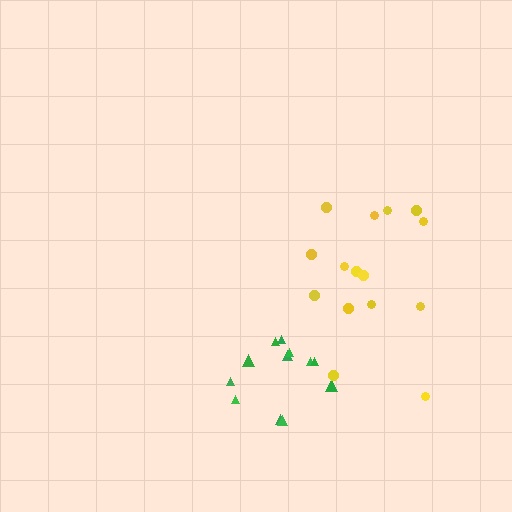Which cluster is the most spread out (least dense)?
Yellow.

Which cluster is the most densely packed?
Green.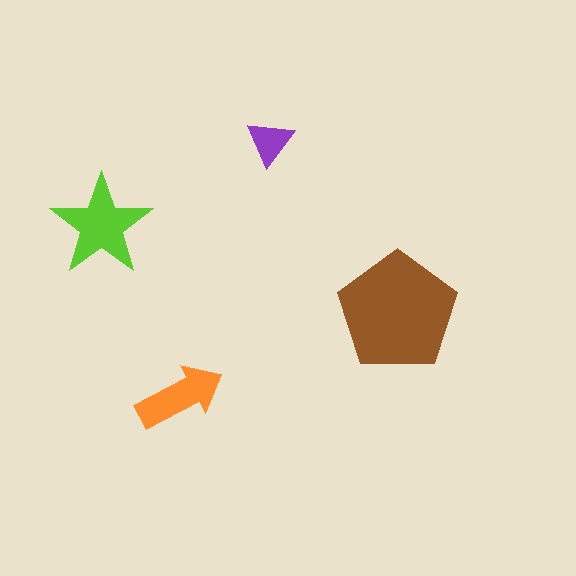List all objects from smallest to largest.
The purple triangle, the orange arrow, the lime star, the brown pentagon.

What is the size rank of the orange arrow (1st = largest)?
3rd.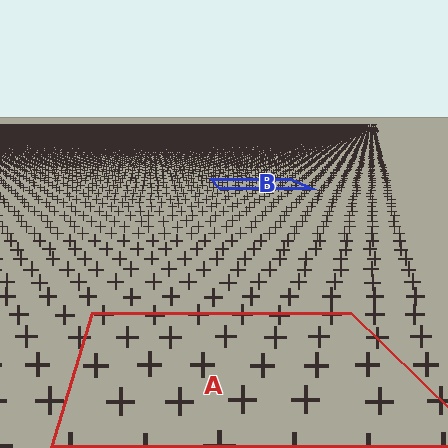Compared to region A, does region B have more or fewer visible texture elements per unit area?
Region B has more texture elements per unit area — they are packed more densely because it is farther away.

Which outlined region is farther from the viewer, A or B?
Region B is farther from the viewer — the texture elements inside it appear smaller and more densely packed.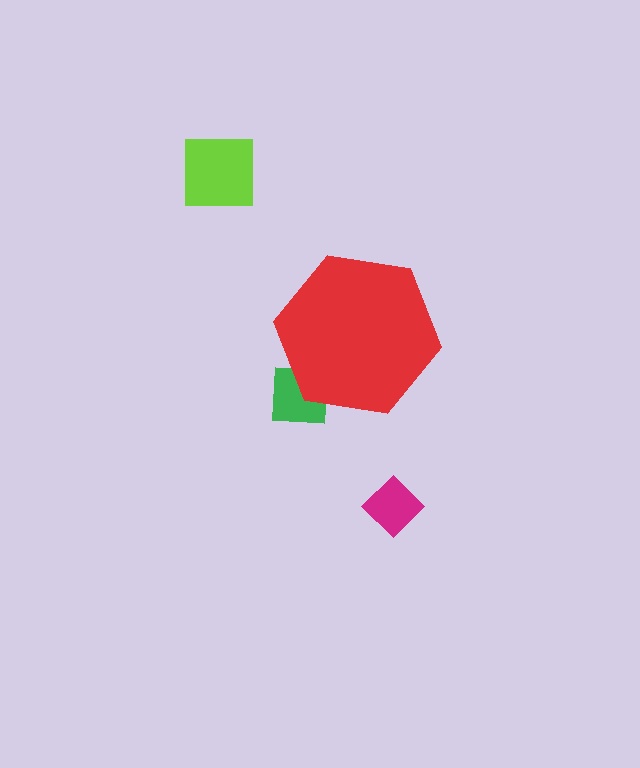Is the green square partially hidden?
Yes, the green square is partially hidden behind the red hexagon.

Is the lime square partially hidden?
No, the lime square is fully visible.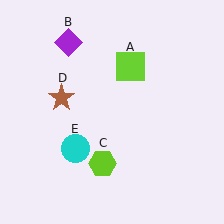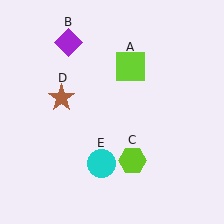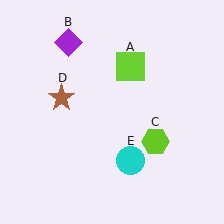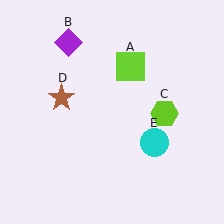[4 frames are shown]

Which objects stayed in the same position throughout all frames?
Lime square (object A) and purple diamond (object B) and brown star (object D) remained stationary.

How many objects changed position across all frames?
2 objects changed position: lime hexagon (object C), cyan circle (object E).